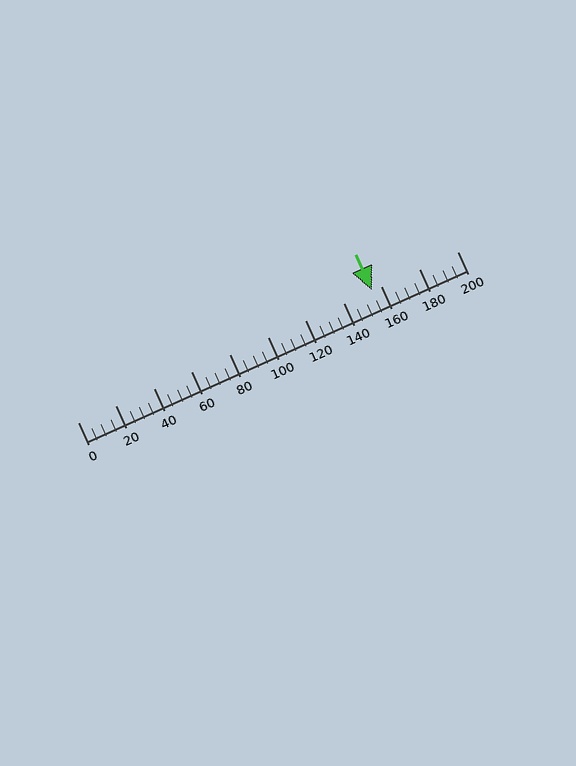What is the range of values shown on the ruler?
The ruler shows values from 0 to 200.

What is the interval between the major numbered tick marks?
The major tick marks are spaced 20 units apart.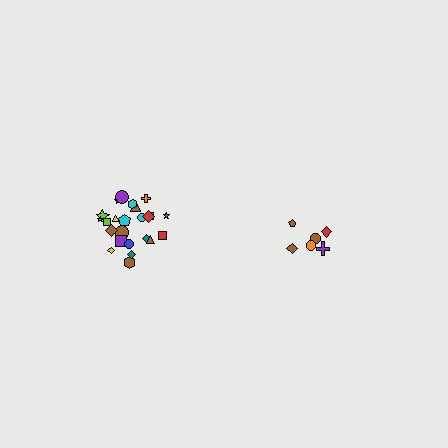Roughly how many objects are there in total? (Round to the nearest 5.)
Roughly 30 objects in total.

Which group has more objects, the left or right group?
The left group.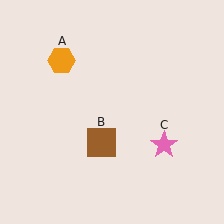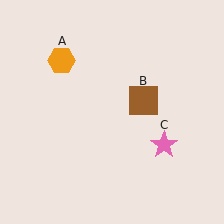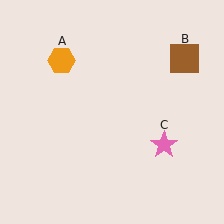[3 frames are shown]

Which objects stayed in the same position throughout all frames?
Orange hexagon (object A) and pink star (object C) remained stationary.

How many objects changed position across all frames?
1 object changed position: brown square (object B).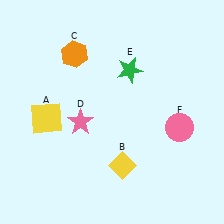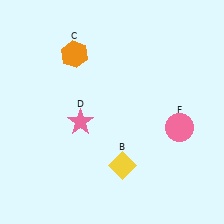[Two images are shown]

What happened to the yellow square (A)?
The yellow square (A) was removed in Image 2. It was in the bottom-left area of Image 1.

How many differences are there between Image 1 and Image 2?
There are 2 differences between the two images.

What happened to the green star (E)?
The green star (E) was removed in Image 2. It was in the top-right area of Image 1.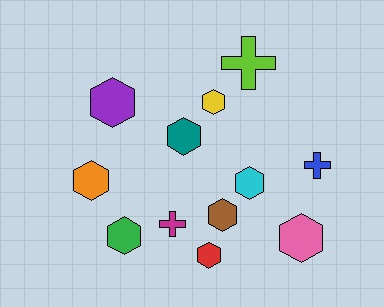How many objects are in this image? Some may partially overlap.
There are 12 objects.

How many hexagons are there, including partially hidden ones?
There are 9 hexagons.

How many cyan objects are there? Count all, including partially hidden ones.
There is 1 cyan object.